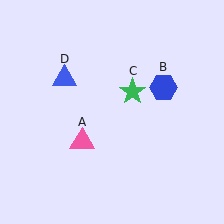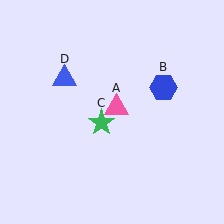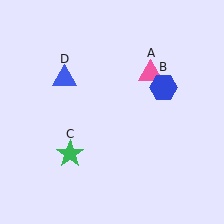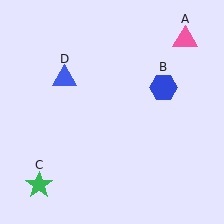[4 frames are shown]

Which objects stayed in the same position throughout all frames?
Blue hexagon (object B) and blue triangle (object D) remained stationary.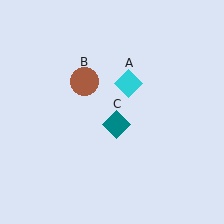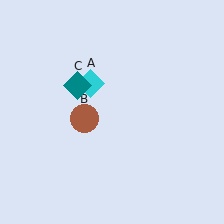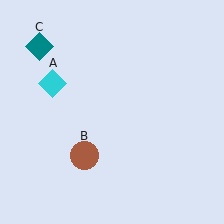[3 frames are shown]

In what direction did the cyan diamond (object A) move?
The cyan diamond (object A) moved left.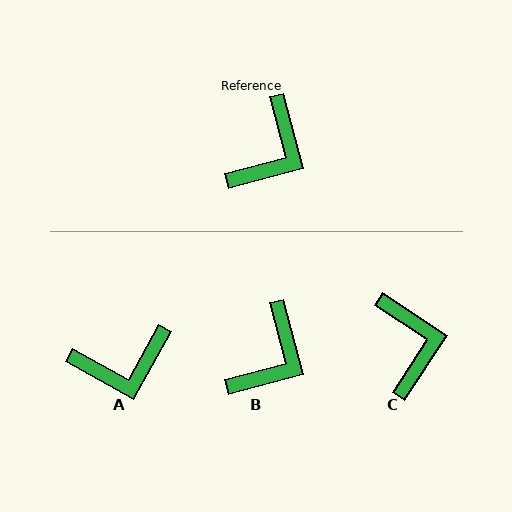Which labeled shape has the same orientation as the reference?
B.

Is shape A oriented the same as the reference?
No, it is off by about 44 degrees.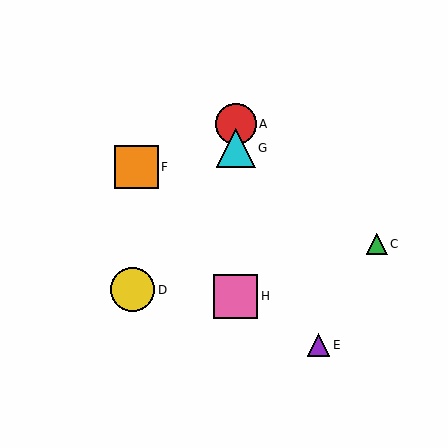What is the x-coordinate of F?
Object F is at x≈137.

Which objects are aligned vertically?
Objects A, B, G, H are aligned vertically.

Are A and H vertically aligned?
Yes, both are at x≈236.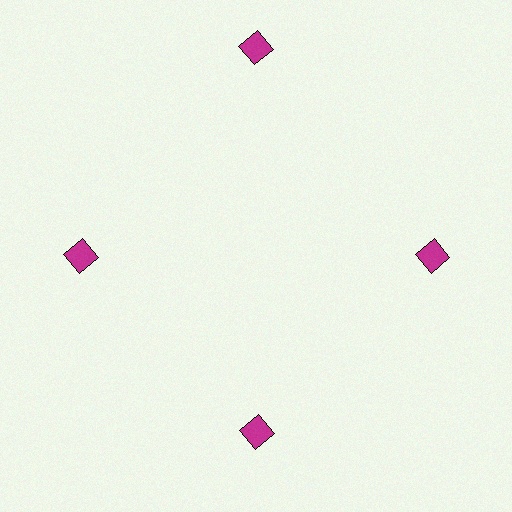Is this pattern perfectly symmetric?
No. The 4 magenta diamonds are arranged in a ring, but one element near the 12 o'clock position is pushed outward from the center, breaking the 4-fold rotational symmetry.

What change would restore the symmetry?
The symmetry would be restored by moving it inward, back onto the ring so that all 4 diamonds sit at equal angles and equal distance from the center.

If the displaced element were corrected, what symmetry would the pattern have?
It would have 4-fold rotational symmetry — the pattern would map onto itself every 90 degrees.